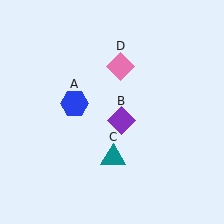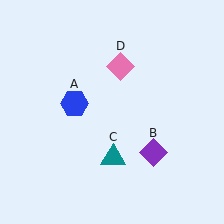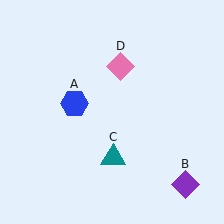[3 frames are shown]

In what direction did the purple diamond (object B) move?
The purple diamond (object B) moved down and to the right.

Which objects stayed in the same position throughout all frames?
Blue hexagon (object A) and teal triangle (object C) and pink diamond (object D) remained stationary.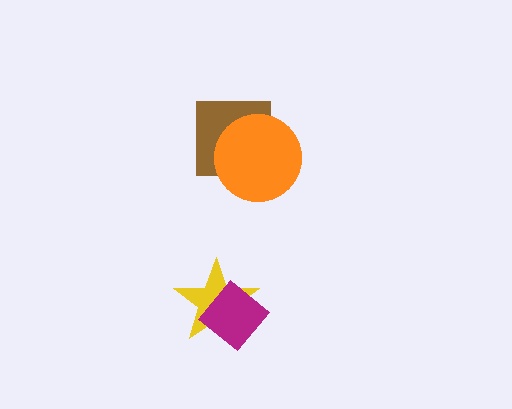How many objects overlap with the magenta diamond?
1 object overlaps with the magenta diamond.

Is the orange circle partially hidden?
No, no other shape covers it.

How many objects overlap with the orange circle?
1 object overlaps with the orange circle.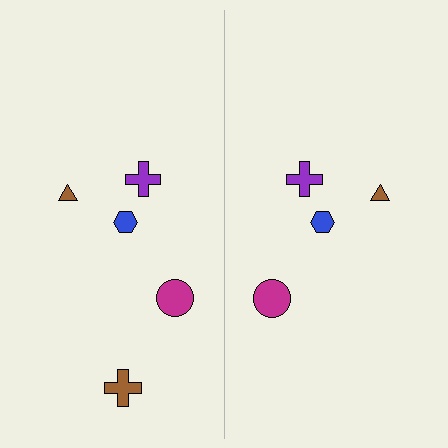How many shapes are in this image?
There are 9 shapes in this image.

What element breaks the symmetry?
A brown cross is missing from the right side.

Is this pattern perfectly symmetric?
No, the pattern is not perfectly symmetric. A brown cross is missing from the right side.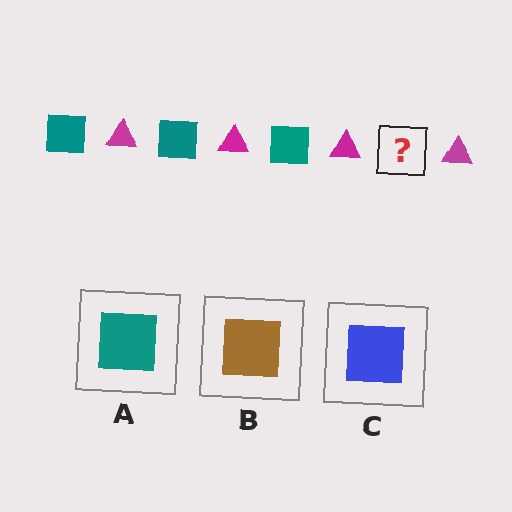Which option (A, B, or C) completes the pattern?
A.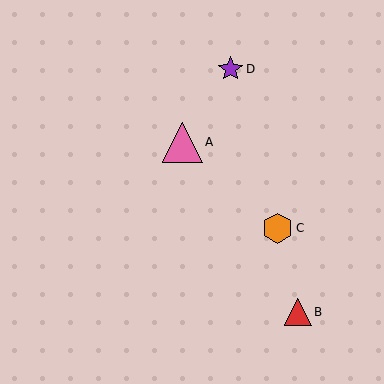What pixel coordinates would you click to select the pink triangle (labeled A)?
Click at (182, 142) to select the pink triangle A.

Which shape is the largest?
The pink triangle (labeled A) is the largest.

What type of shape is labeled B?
Shape B is a red triangle.